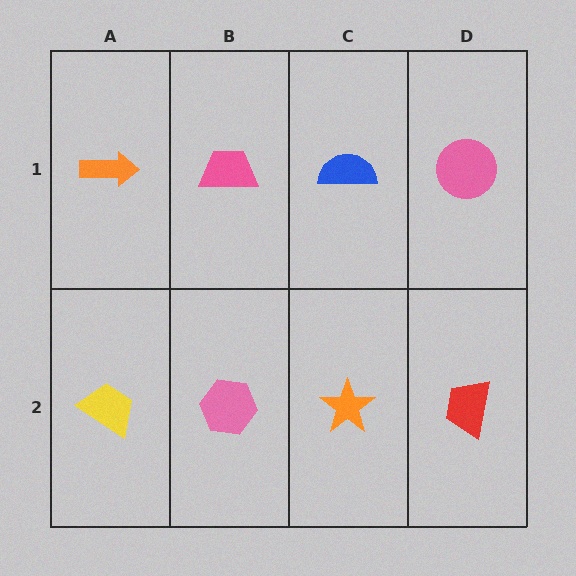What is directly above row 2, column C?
A blue semicircle.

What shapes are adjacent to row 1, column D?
A red trapezoid (row 2, column D), a blue semicircle (row 1, column C).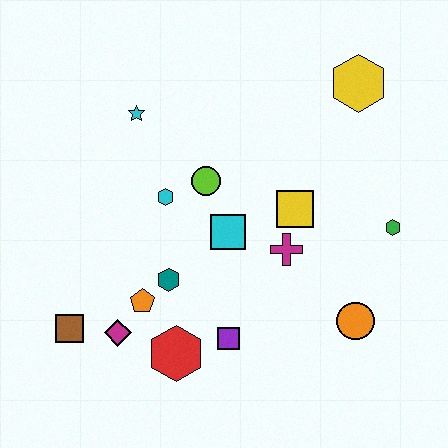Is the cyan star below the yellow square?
No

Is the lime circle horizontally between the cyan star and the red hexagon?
No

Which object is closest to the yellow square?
The magenta cross is closest to the yellow square.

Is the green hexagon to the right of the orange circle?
Yes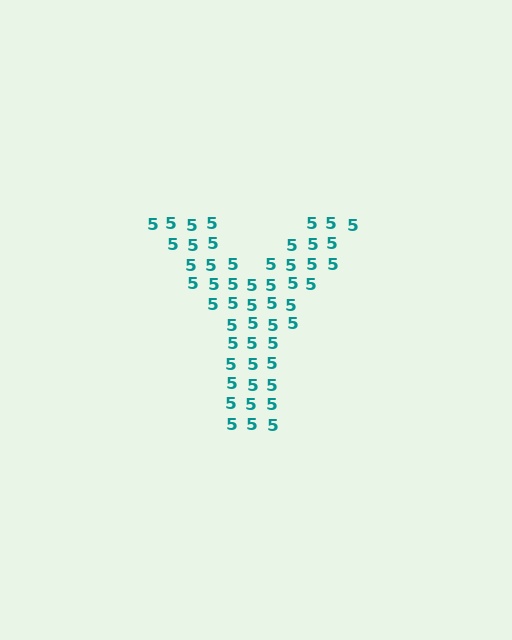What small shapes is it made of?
It is made of small digit 5's.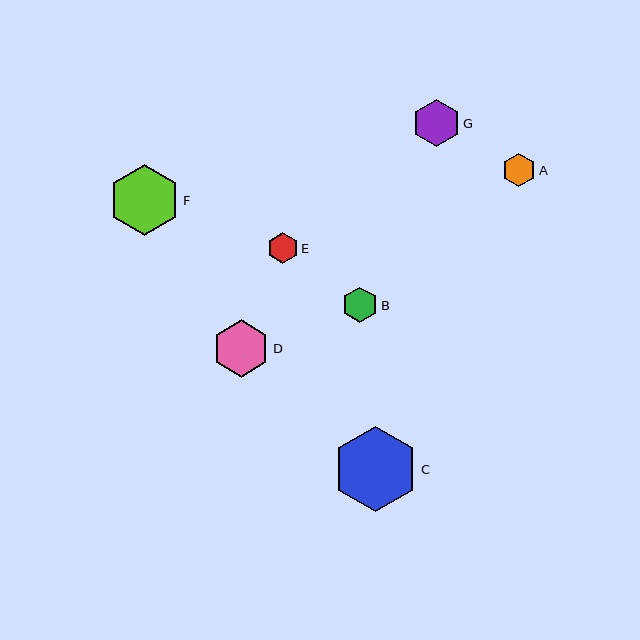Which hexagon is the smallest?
Hexagon E is the smallest with a size of approximately 31 pixels.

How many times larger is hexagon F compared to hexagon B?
Hexagon F is approximately 2.0 times the size of hexagon B.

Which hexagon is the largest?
Hexagon C is the largest with a size of approximately 85 pixels.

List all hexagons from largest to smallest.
From largest to smallest: C, F, D, G, B, A, E.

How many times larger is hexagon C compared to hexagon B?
Hexagon C is approximately 2.4 times the size of hexagon B.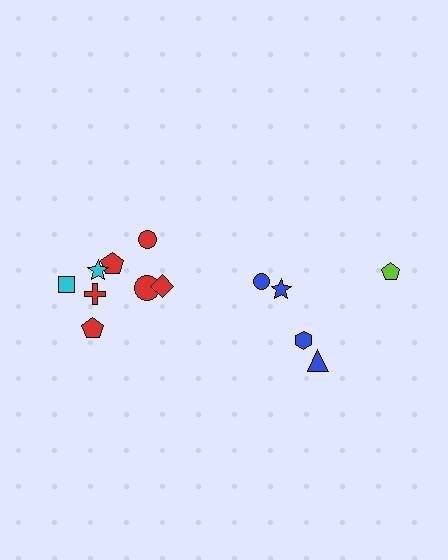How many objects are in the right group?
There are 5 objects.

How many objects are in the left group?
There are 8 objects.